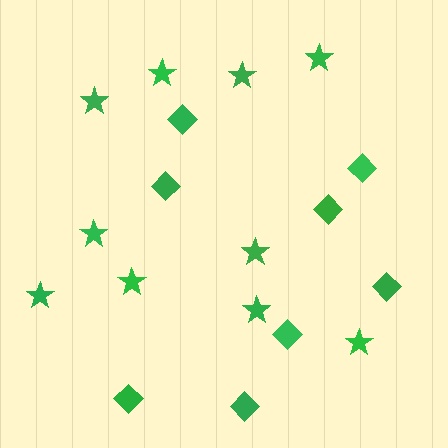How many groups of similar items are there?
There are 2 groups: one group of stars (10) and one group of diamonds (8).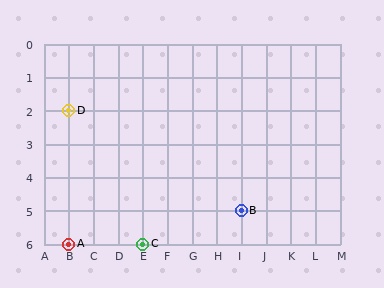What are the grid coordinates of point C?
Point C is at grid coordinates (E, 6).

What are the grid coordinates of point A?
Point A is at grid coordinates (B, 6).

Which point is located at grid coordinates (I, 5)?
Point B is at (I, 5).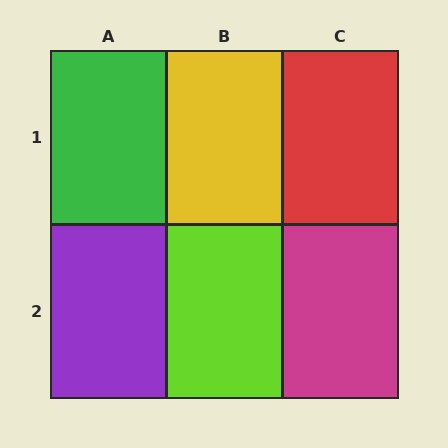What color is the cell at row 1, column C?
Red.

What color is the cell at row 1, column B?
Yellow.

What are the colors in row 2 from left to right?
Purple, lime, magenta.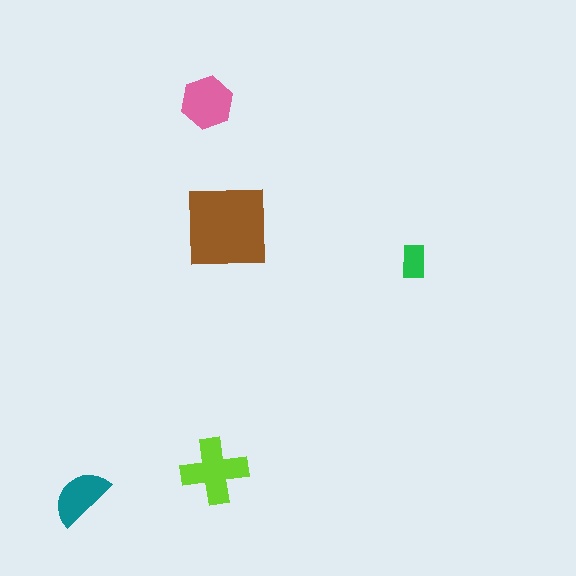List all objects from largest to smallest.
The brown square, the lime cross, the pink hexagon, the teal semicircle, the green rectangle.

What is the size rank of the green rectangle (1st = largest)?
5th.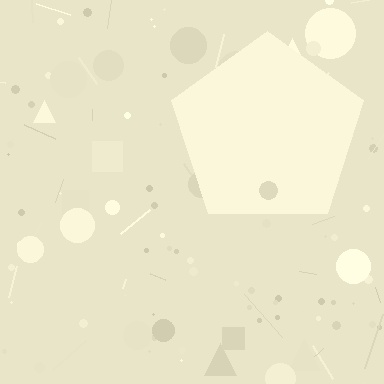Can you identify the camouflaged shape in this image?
The camouflaged shape is a pentagon.